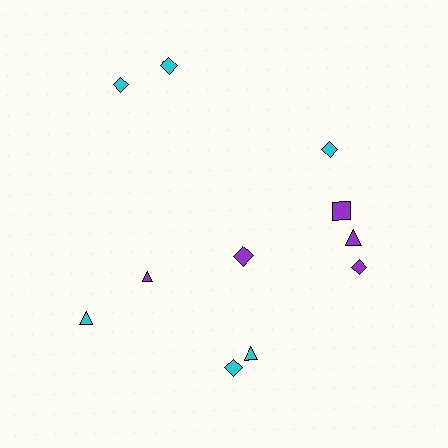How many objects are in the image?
There are 11 objects.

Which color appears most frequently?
Cyan, with 6 objects.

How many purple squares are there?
There is 1 purple square.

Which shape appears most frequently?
Diamond, with 6 objects.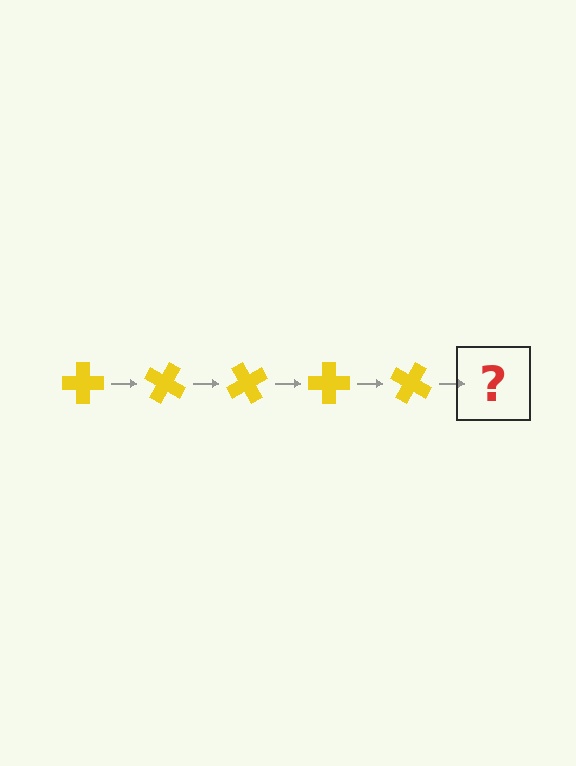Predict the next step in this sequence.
The next step is a yellow cross rotated 150 degrees.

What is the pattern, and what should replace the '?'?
The pattern is that the cross rotates 30 degrees each step. The '?' should be a yellow cross rotated 150 degrees.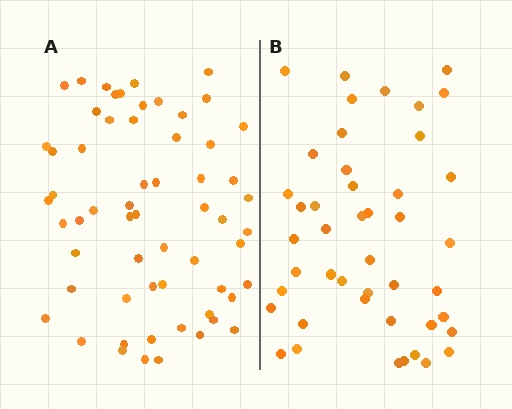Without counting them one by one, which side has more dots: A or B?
Region A (the left region) has more dots.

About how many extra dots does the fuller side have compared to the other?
Region A has approximately 15 more dots than region B.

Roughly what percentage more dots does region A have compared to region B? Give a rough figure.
About 35% more.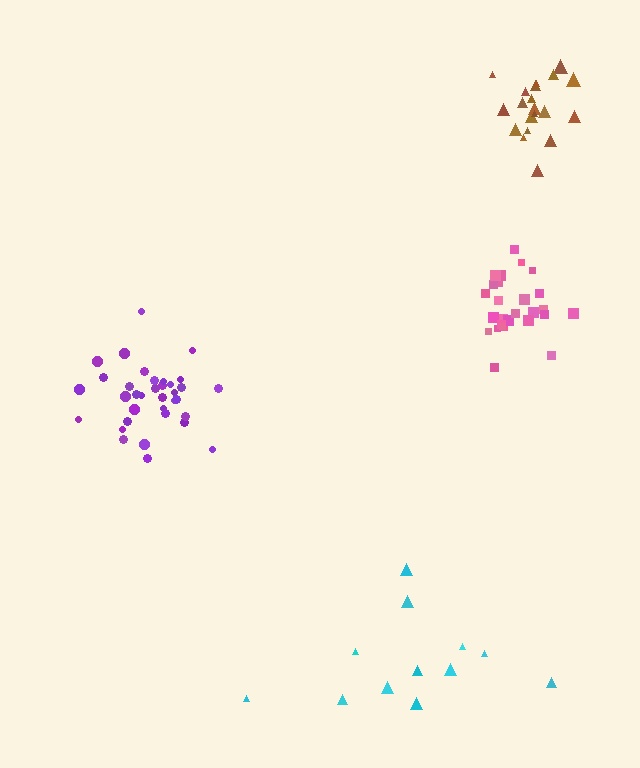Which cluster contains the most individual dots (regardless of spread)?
Purple (35).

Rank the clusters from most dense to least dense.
pink, brown, purple, cyan.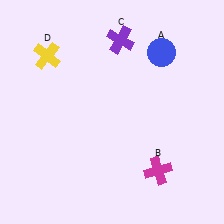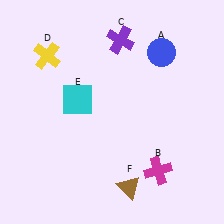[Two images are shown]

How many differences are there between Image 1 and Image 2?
There are 2 differences between the two images.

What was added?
A cyan square (E), a brown triangle (F) were added in Image 2.